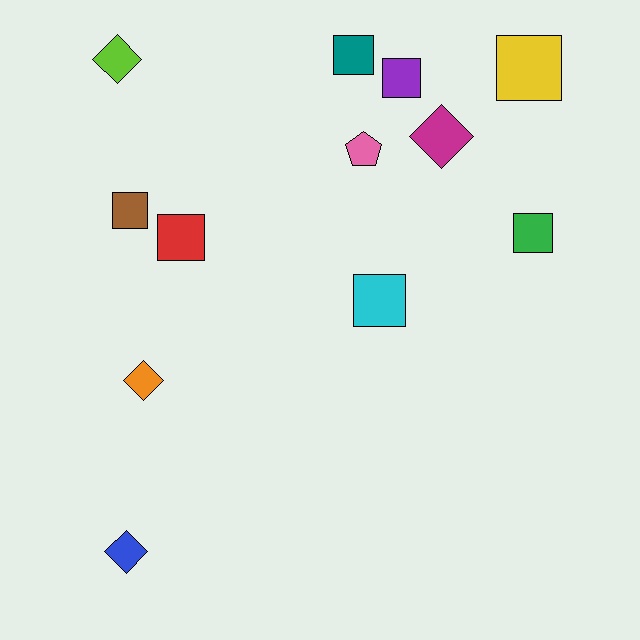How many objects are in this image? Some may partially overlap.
There are 12 objects.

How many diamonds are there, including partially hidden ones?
There are 4 diamonds.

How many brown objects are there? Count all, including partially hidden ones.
There is 1 brown object.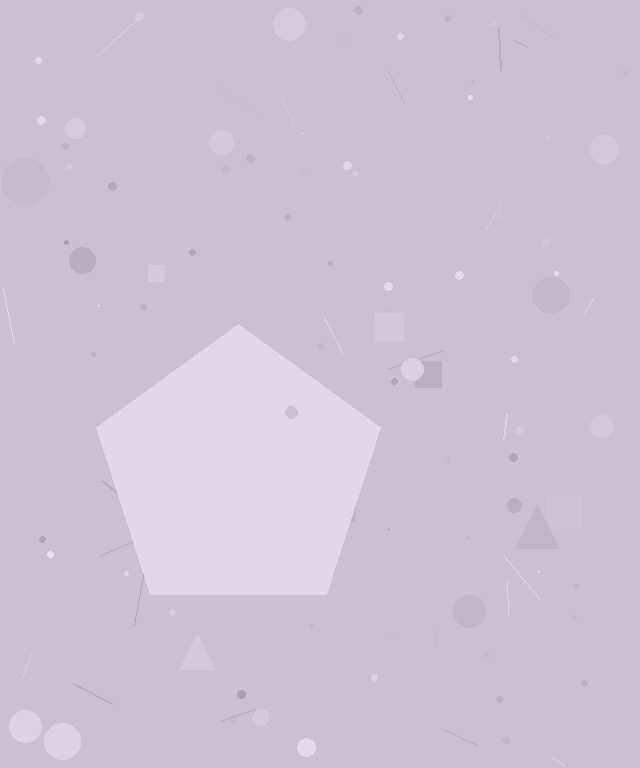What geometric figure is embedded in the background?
A pentagon is embedded in the background.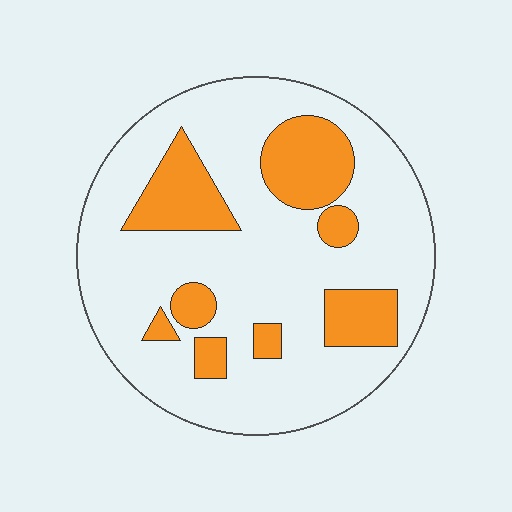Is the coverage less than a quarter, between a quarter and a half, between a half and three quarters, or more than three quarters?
Less than a quarter.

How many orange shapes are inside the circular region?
8.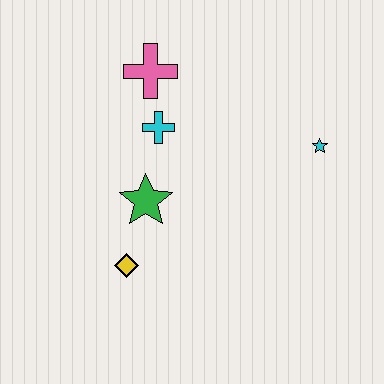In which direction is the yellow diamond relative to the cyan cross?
The yellow diamond is below the cyan cross.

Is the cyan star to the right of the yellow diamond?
Yes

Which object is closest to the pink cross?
The cyan cross is closest to the pink cross.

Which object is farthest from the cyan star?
The yellow diamond is farthest from the cyan star.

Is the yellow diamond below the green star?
Yes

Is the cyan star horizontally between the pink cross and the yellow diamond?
No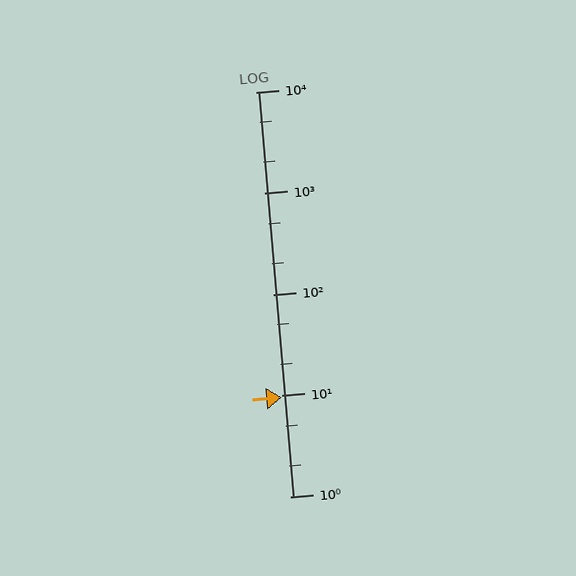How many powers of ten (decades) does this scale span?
The scale spans 4 decades, from 1 to 10000.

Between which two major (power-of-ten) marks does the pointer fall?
The pointer is between 1 and 10.